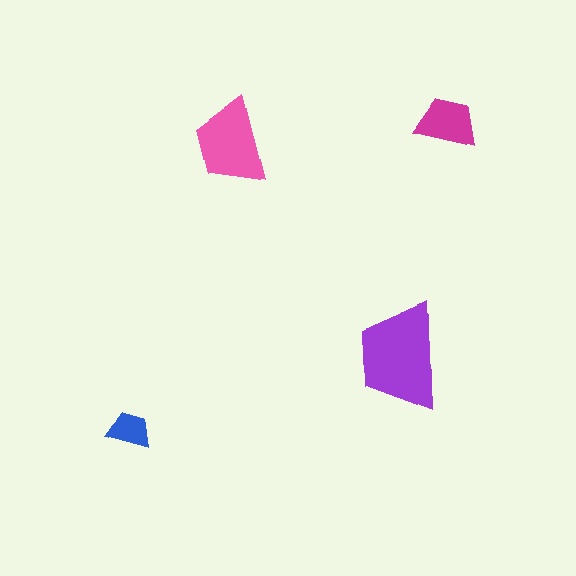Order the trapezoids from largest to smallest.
the purple one, the pink one, the magenta one, the blue one.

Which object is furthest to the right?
The magenta trapezoid is rightmost.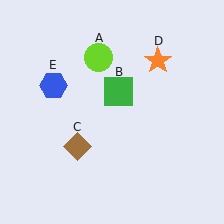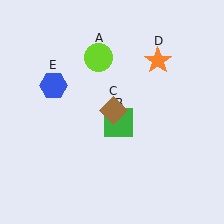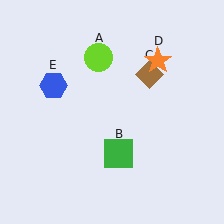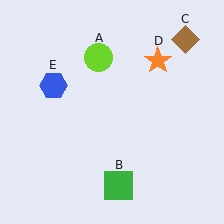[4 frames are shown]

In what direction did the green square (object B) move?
The green square (object B) moved down.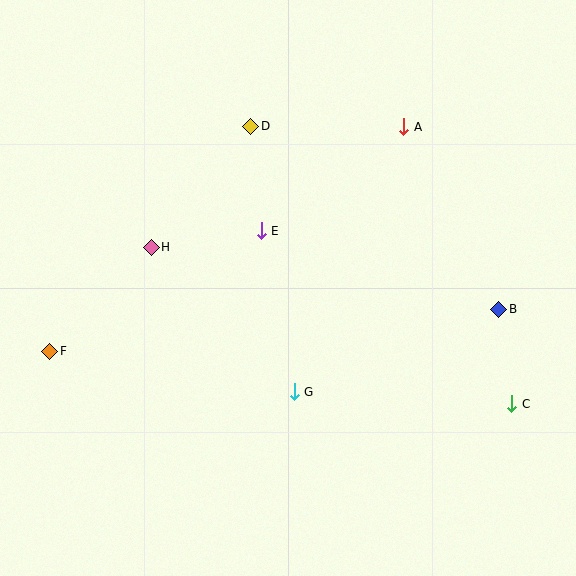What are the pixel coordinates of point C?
Point C is at (512, 404).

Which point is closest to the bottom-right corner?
Point C is closest to the bottom-right corner.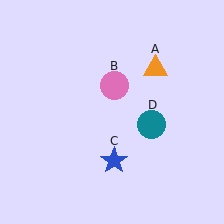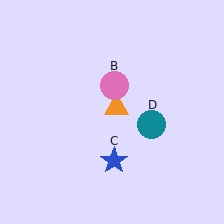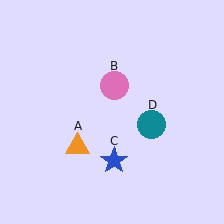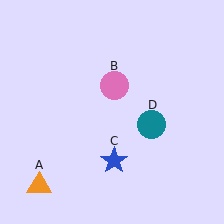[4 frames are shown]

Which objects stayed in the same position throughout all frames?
Pink circle (object B) and blue star (object C) and teal circle (object D) remained stationary.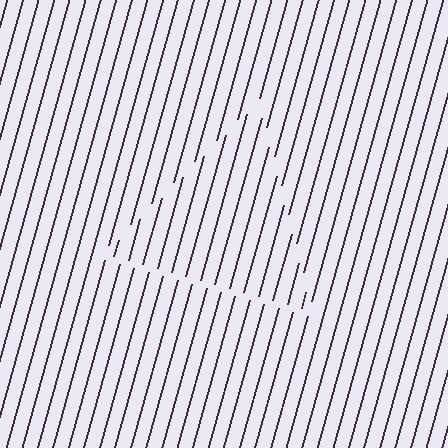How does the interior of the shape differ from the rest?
The interior of the shape contains the same grating, shifted by half a period — the contour is defined by the phase discontinuity where line-ends from the inner and outer gratings abut.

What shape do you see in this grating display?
An illusory triangle. The interior of the shape contains the same grating, shifted by half a period — the contour is defined by the phase discontinuity where line-ends from the inner and outer gratings abut.